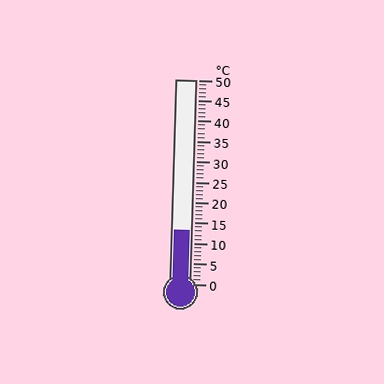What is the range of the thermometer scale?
The thermometer scale ranges from 0°C to 50°C.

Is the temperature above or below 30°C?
The temperature is below 30°C.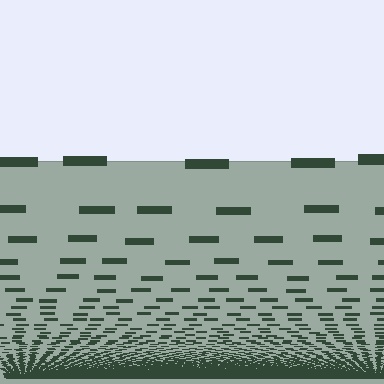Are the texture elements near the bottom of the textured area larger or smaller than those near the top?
Smaller. The gradient is inverted — elements near the bottom are smaller and denser.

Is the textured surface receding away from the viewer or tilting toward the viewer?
The surface appears to tilt toward the viewer. Texture elements get larger and sparser toward the top.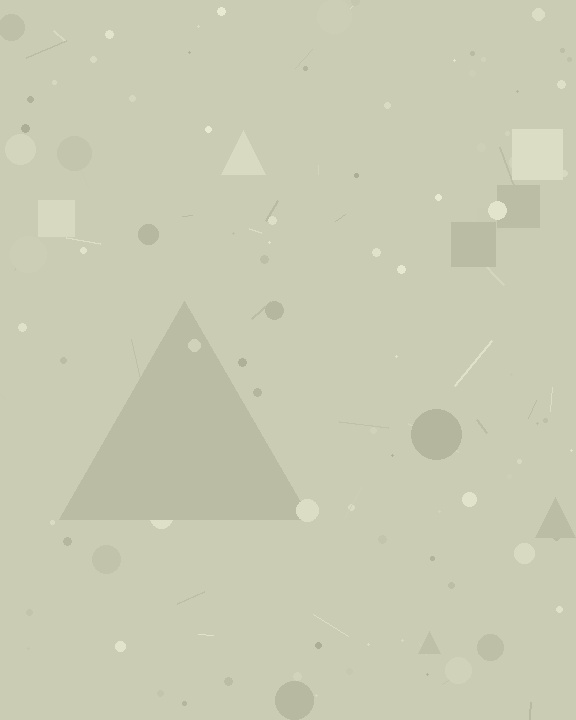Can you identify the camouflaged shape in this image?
The camouflaged shape is a triangle.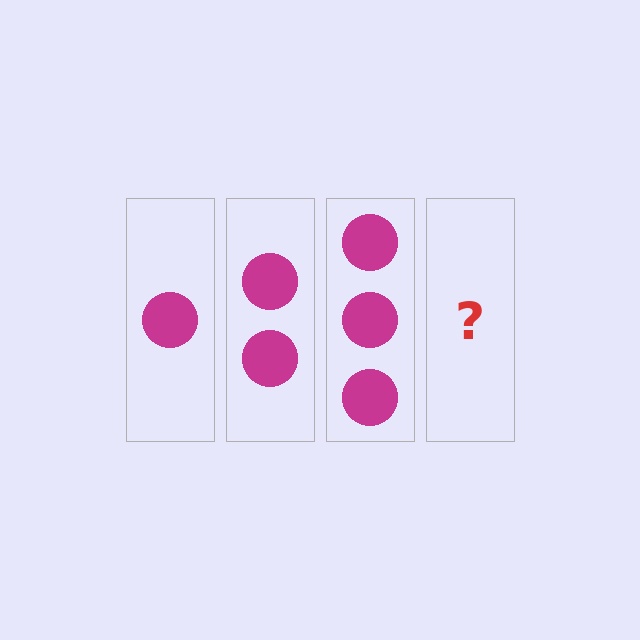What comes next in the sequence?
The next element should be 4 circles.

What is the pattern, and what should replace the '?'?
The pattern is that each step adds one more circle. The '?' should be 4 circles.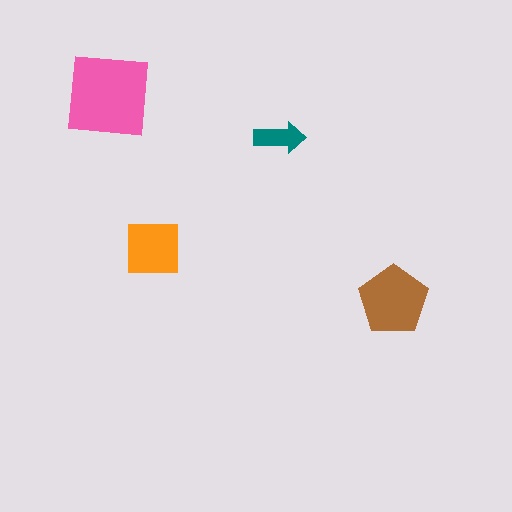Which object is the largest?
The pink square.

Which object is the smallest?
The teal arrow.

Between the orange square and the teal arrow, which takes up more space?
The orange square.